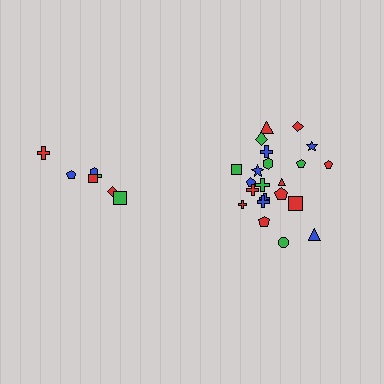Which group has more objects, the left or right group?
The right group.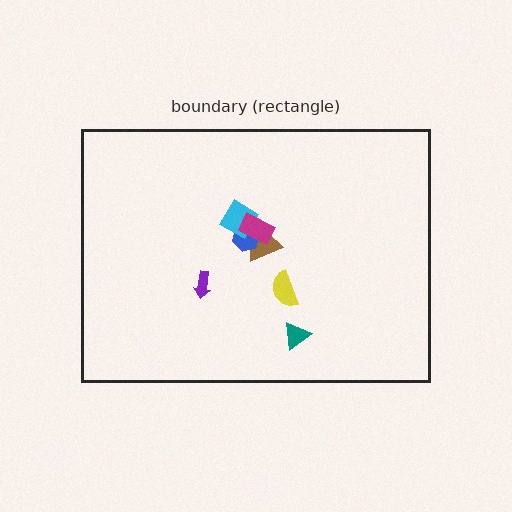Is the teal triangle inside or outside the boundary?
Inside.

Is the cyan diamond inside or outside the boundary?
Inside.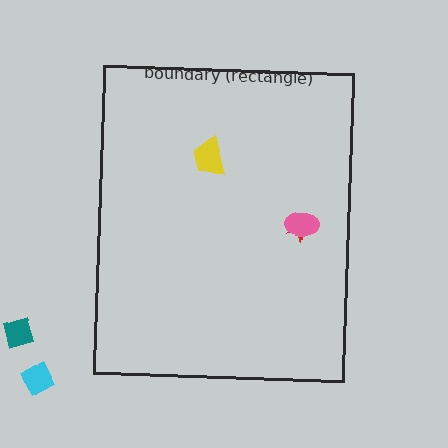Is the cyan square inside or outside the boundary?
Outside.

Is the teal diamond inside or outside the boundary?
Outside.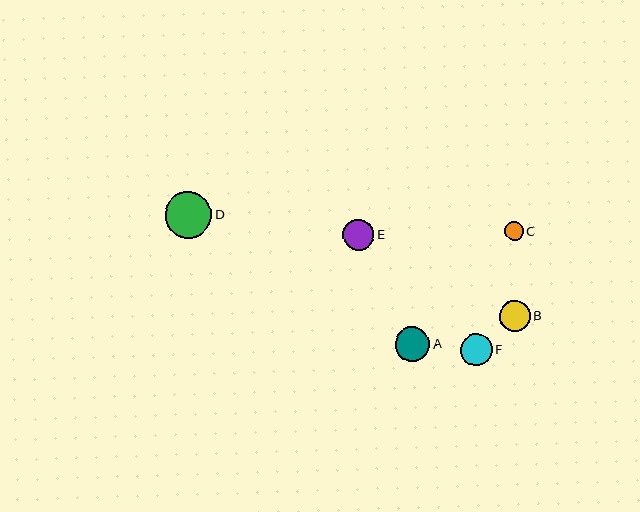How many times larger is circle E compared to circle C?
Circle E is approximately 1.7 times the size of circle C.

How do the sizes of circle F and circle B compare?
Circle F and circle B are approximately the same size.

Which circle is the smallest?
Circle C is the smallest with a size of approximately 19 pixels.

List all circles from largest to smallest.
From largest to smallest: D, A, F, E, B, C.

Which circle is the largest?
Circle D is the largest with a size of approximately 46 pixels.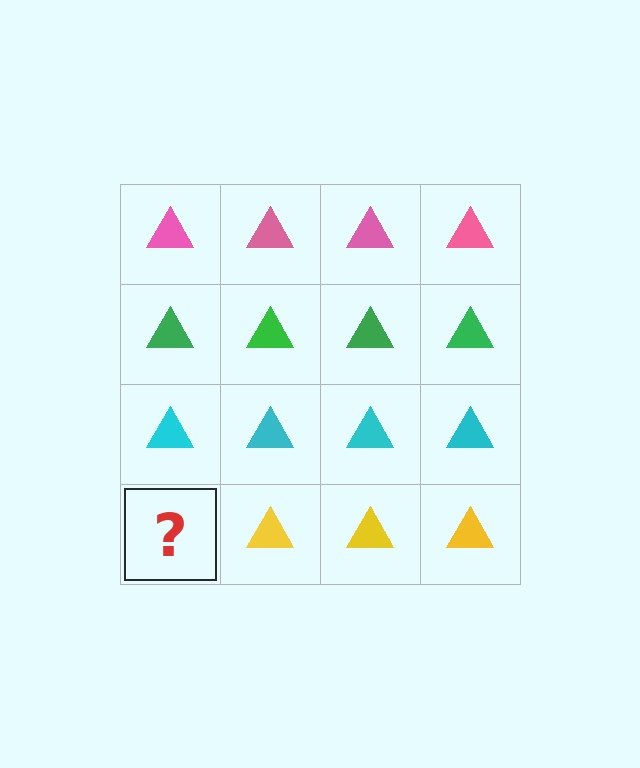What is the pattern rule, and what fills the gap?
The rule is that each row has a consistent color. The gap should be filled with a yellow triangle.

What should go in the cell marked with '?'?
The missing cell should contain a yellow triangle.